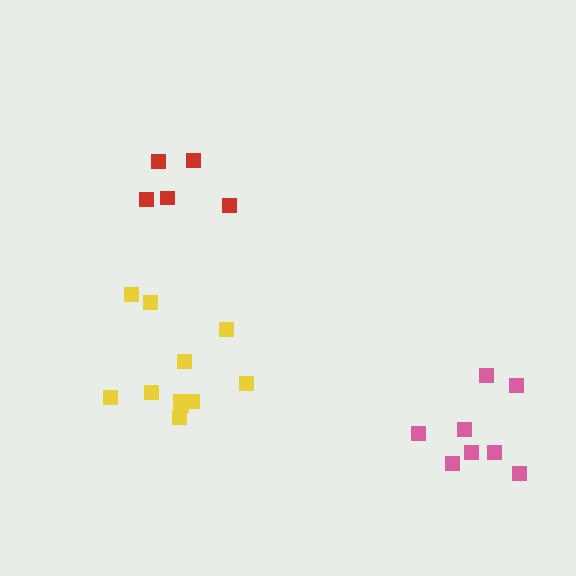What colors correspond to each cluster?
The clusters are colored: pink, red, yellow.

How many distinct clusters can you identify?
There are 3 distinct clusters.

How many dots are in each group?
Group 1: 8 dots, Group 2: 5 dots, Group 3: 11 dots (24 total).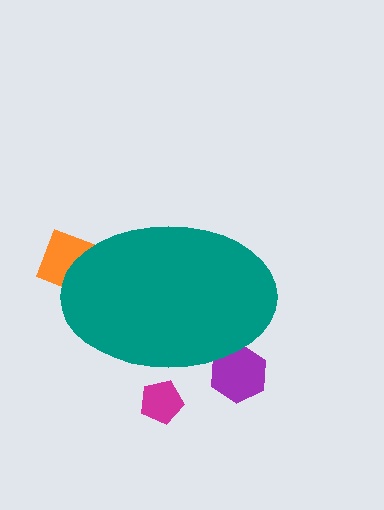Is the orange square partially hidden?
Yes, the orange square is partially hidden behind the teal ellipse.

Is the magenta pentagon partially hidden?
Yes, the magenta pentagon is partially hidden behind the teal ellipse.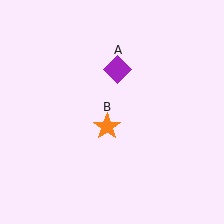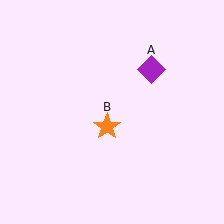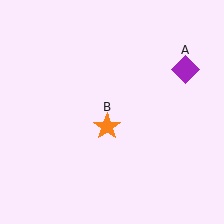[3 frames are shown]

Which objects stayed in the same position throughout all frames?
Orange star (object B) remained stationary.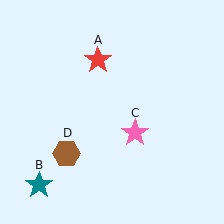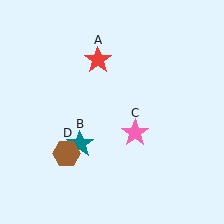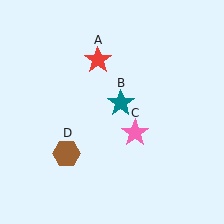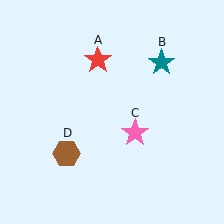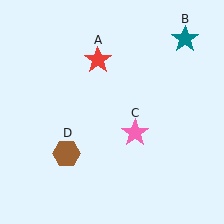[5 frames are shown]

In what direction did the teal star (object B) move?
The teal star (object B) moved up and to the right.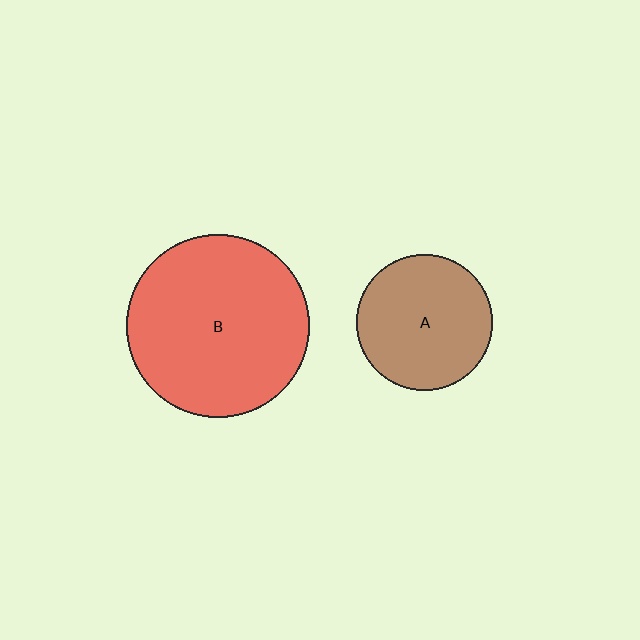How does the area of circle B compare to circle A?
Approximately 1.8 times.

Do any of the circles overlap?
No, none of the circles overlap.